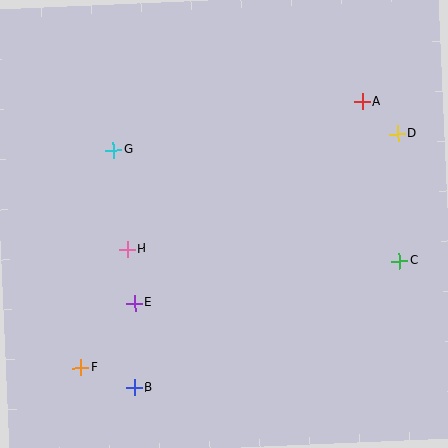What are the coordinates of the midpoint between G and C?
The midpoint between G and C is at (257, 206).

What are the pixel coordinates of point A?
Point A is at (362, 102).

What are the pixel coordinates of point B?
Point B is at (134, 388).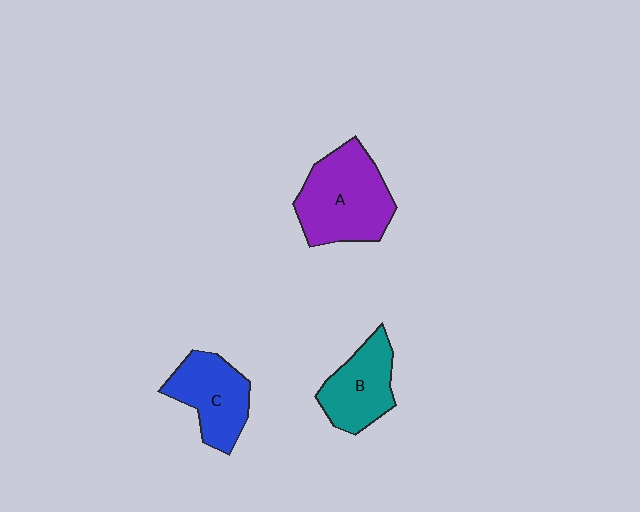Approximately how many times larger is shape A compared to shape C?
Approximately 1.4 times.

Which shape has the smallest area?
Shape B (teal).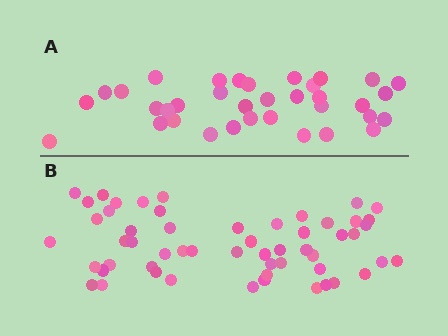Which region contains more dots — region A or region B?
Region B (the bottom region) has more dots.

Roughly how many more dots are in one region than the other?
Region B has approximately 20 more dots than region A.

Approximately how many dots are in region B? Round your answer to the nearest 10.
About 60 dots. (The exact count is 55, which rounds to 60.)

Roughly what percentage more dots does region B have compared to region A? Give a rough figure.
About 55% more.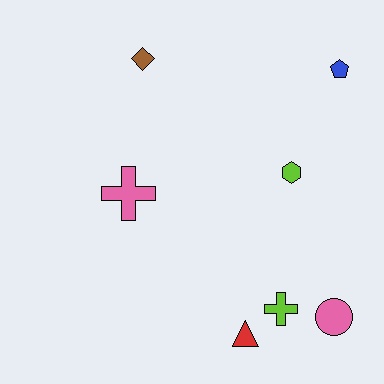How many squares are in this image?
There are no squares.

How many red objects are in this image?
There is 1 red object.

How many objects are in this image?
There are 7 objects.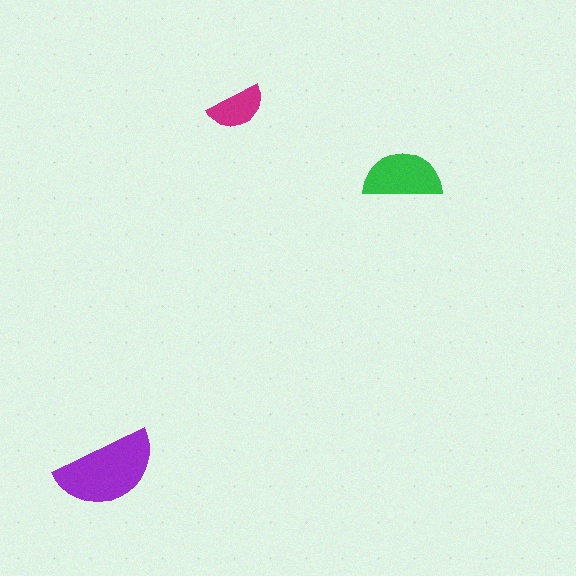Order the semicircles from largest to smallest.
the purple one, the green one, the magenta one.